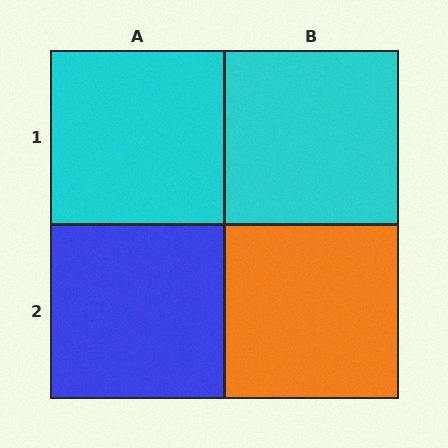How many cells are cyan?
2 cells are cyan.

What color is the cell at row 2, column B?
Orange.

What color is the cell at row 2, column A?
Blue.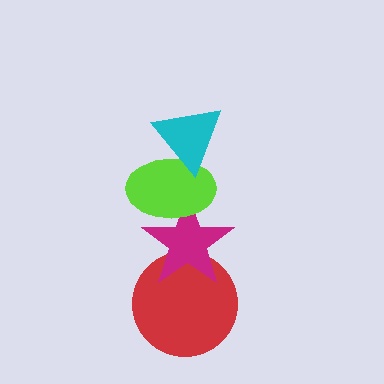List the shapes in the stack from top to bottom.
From top to bottom: the cyan triangle, the lime ellipse, the magenta star, the red circle.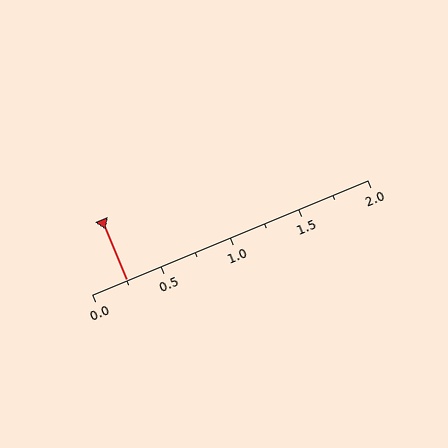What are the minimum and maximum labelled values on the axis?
The axis runs from 0.0 to 2.0.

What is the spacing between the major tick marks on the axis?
The major ticks are spaced 0.5 apart.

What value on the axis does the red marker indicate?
The marker indicates approximately 0.25.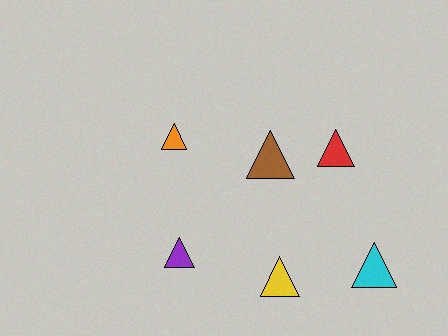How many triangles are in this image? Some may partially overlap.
There are 6 triangles.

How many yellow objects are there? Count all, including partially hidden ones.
There is 1 yellow object.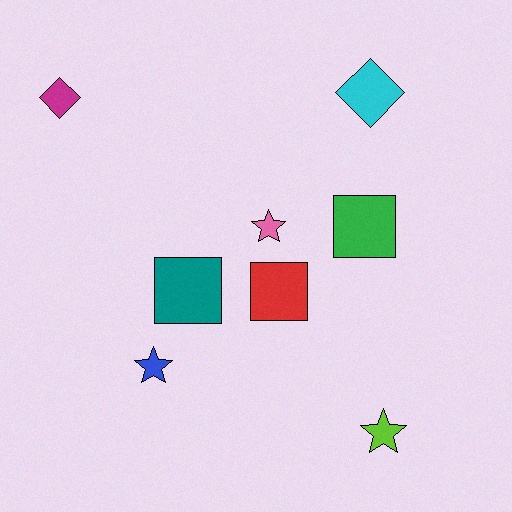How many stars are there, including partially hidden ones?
There are 3 stars.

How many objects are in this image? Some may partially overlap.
There are 8 objects.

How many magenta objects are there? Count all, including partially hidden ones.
There is 1 magenta object.